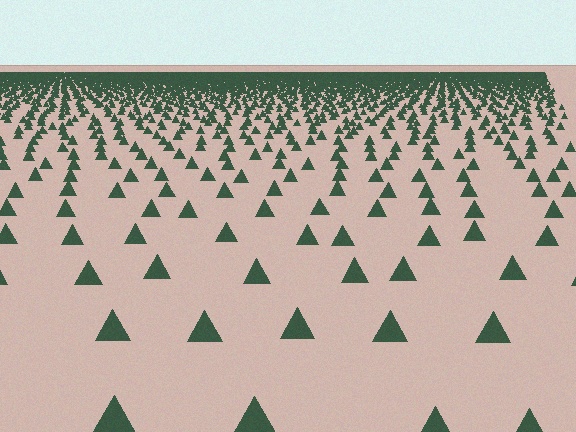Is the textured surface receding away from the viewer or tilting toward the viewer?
The surface is receding away from the viewer. Texture elements get smaller and denser toward the top.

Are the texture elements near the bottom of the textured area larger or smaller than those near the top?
Larger. Near the bottom, elements are closer to the viewer and appear at a bigger on-screen size.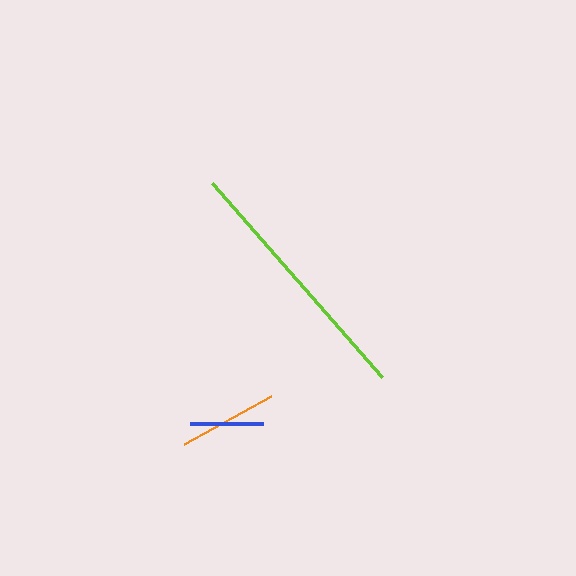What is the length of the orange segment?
The orange segment is approximately 100 pixels long.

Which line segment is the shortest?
The blue line is the shortest at approximately 73 pixels.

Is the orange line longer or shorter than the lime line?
The lime line is longer than the orange line.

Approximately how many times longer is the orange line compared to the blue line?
The orange line is approximately 1.4 times the length of the blue line.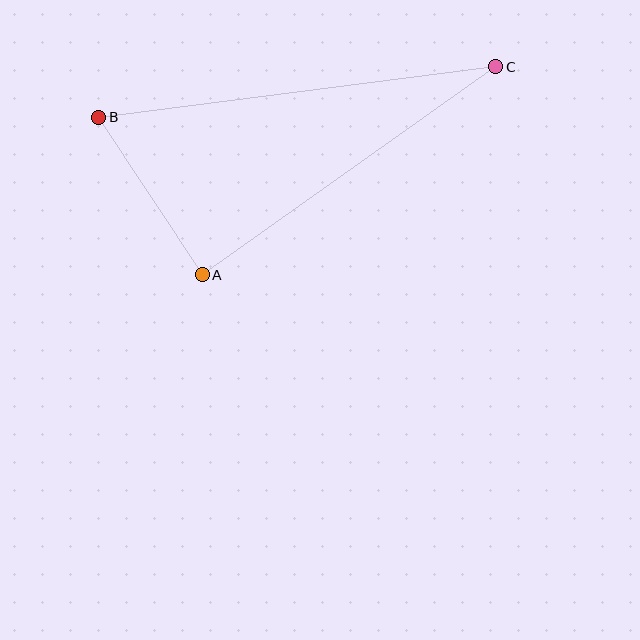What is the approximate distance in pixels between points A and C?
The distance between A and C is approximately 360 pixels.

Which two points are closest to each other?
Points A and B are closest to each other.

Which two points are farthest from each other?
Points B and C are farthest from each other.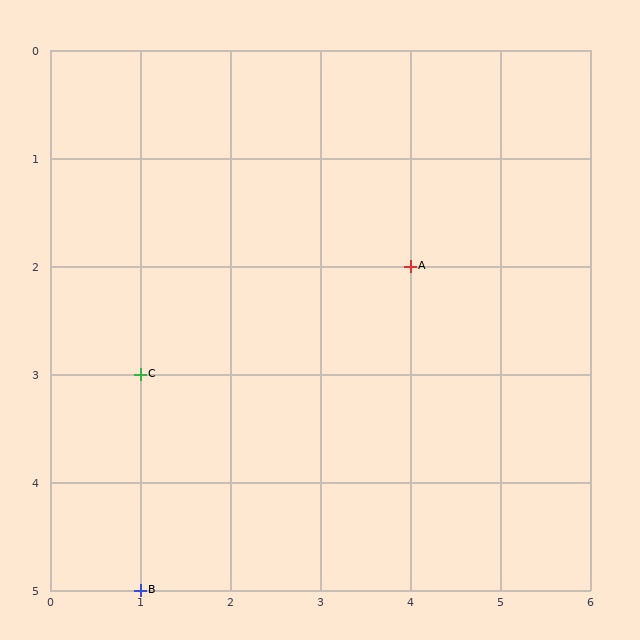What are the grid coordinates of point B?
Point B is at grid coordinates (1, 5).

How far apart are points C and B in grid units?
Points C and B are 2 rows apart.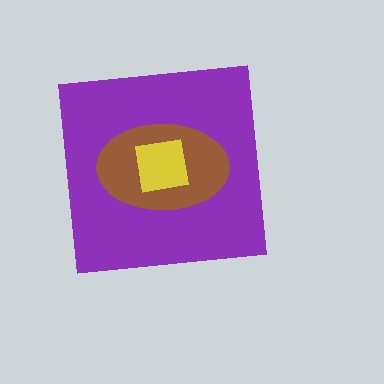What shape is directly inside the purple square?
The brown ellipse.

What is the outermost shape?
The purple square.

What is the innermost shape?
The yellow square.